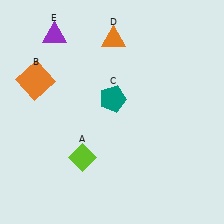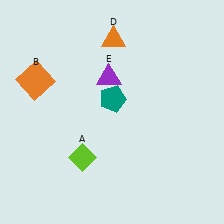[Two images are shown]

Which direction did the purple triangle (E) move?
The purple triangle (E) moved right.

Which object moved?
The purple triangle (E) moved right.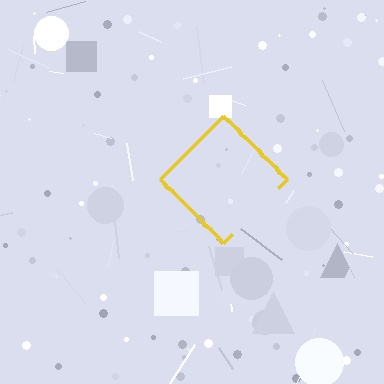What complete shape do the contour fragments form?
The contour fragments form a diamond.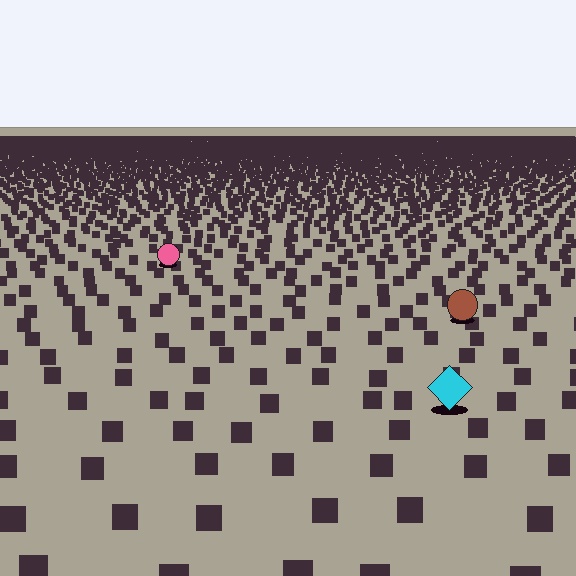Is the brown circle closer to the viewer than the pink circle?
Yes. The brown circle is closer — you can tell from the texture gradient: the ground texture is coarser near it.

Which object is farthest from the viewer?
The pink circle is farthest from the viewer. It appears smaller and the ground texture around it is denser.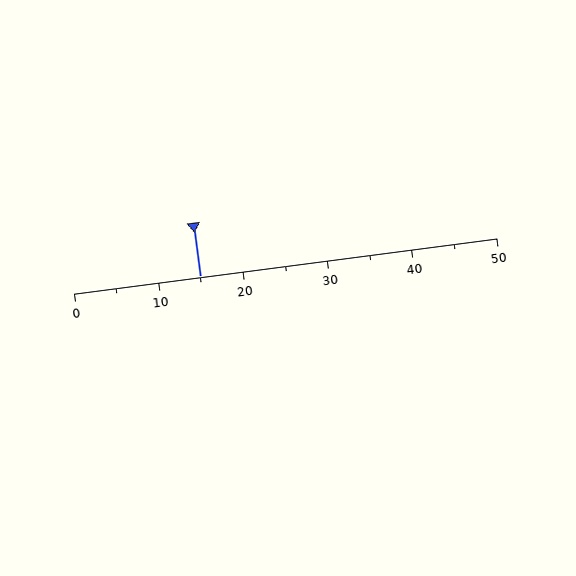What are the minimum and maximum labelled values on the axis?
The axis runs from 0 to 50.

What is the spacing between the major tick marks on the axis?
The major ticks are spaced 10 apart.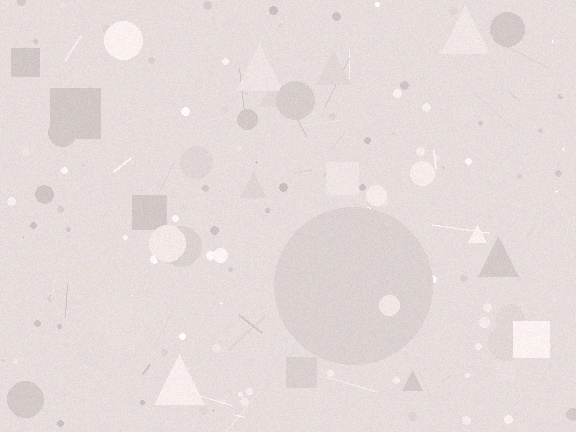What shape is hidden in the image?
A circle is hidden in the image.